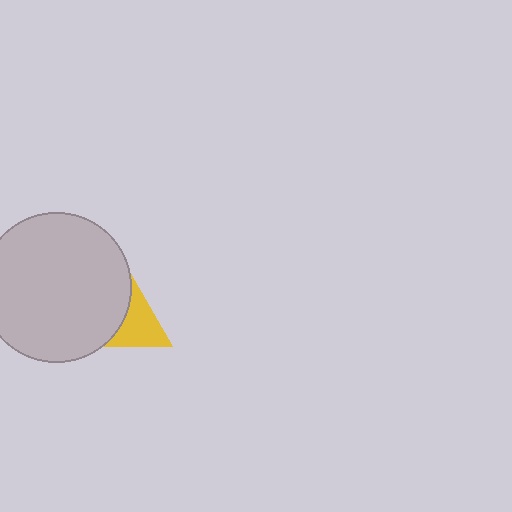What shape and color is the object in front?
The object in front is a light gray circle.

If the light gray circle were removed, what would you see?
You would see the complete yellow triangle.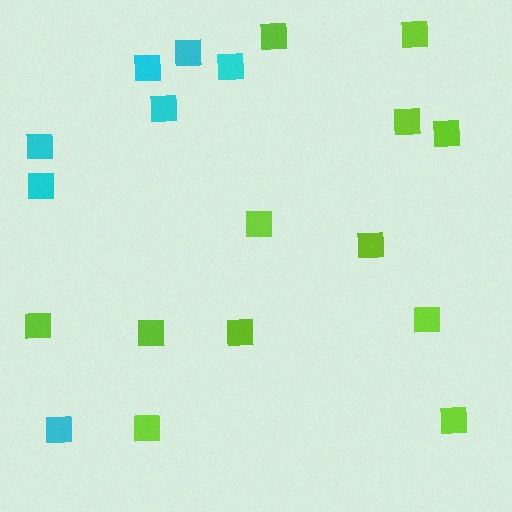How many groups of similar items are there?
There are 2 groups: one group of cyan squares (7) and one group of lime squares (12).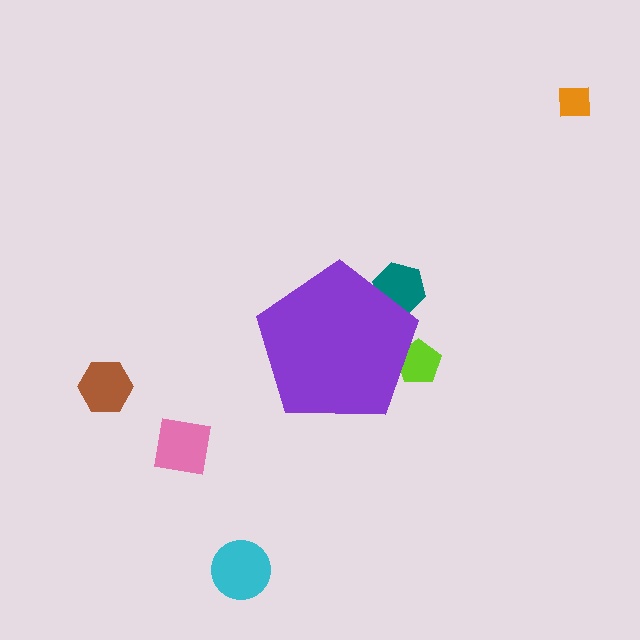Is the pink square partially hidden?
No, the pink square is fully visible.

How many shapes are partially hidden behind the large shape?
2 shapes are partially hidden.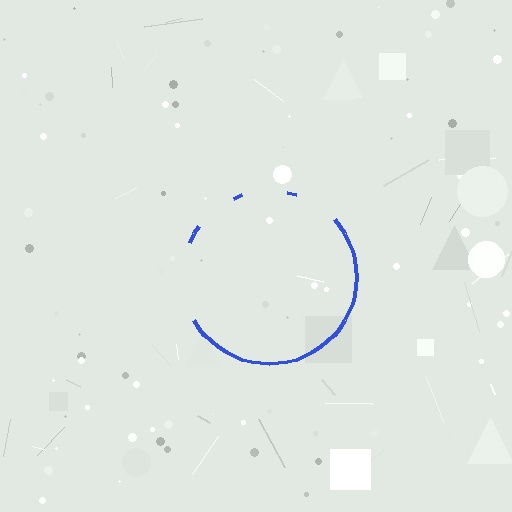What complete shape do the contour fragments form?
The contour fragments form a circle.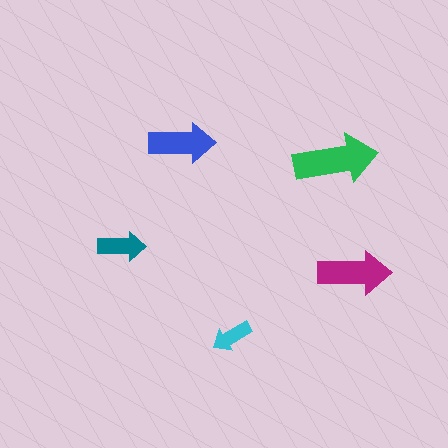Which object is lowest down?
The cyan arrow is bottommost.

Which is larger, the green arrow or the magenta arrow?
The green one.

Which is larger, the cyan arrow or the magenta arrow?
The magenta one.